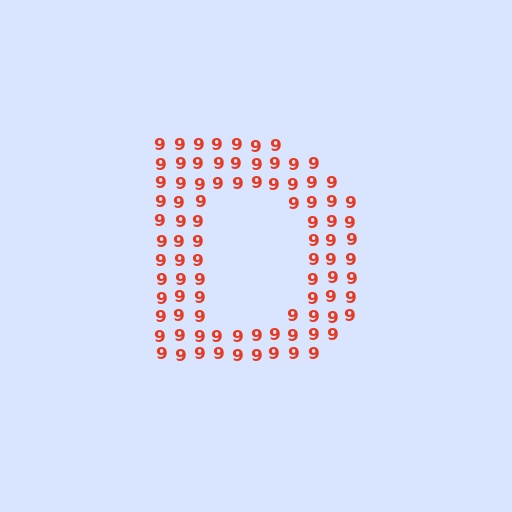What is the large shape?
The large shape is the letter D.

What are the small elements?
The small elements are digit 9's.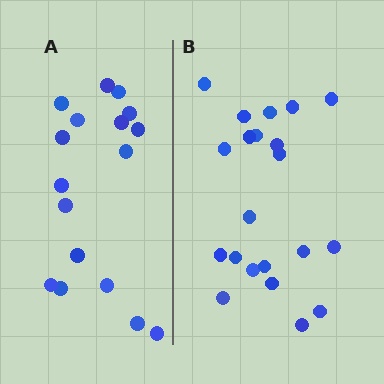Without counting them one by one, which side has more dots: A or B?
Region B (the right region) has more dots.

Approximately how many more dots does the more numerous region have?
Region B has about 4 more dots than region A.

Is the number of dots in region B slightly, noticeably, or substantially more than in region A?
Region B has only slightly more — the two regions are fairly close. The ratio is roughly 1.2 to 1.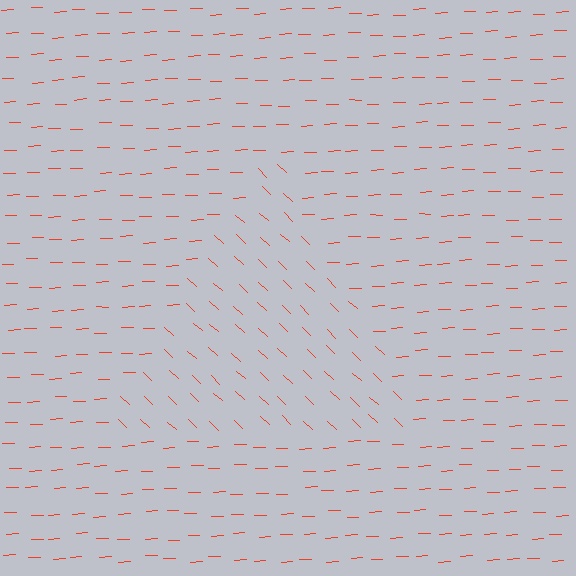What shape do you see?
I see a triangle.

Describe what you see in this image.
The image is filled with small red line segments. A triangle region in the image has lines oriented differently from the surrounding lines, creating a visible texture boundary.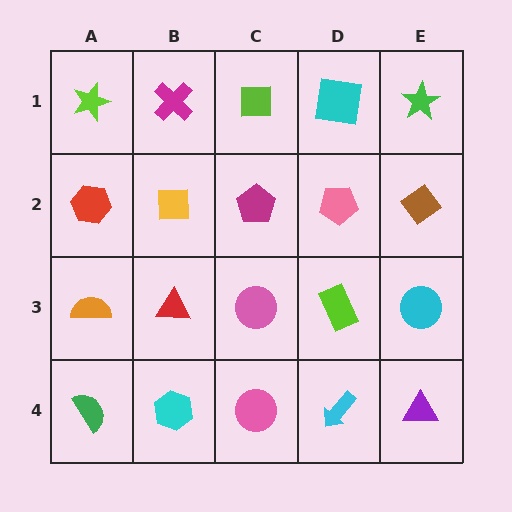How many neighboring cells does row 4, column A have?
2.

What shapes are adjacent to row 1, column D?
A pink pentagon (row 2, column D), a lime square (row 1, column C), a green star (row 1, column E).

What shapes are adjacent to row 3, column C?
A magenta pentagon (row 2, column C), a pink circle (row 4, column C), a red triangle (row 3, column B), a lime rectangle (row 3, column D).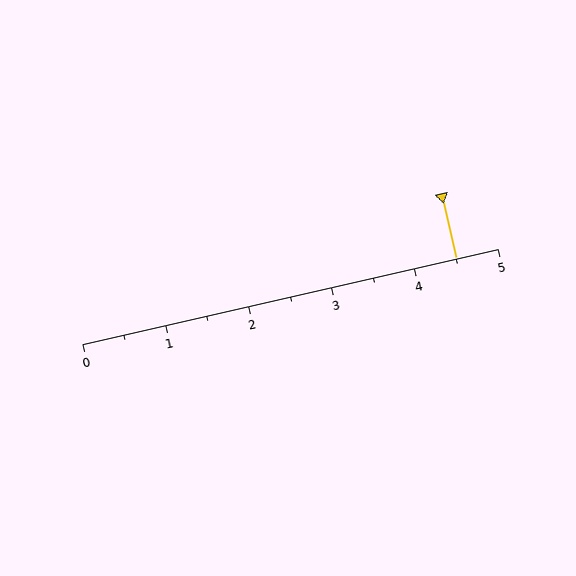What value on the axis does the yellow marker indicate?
The marker indicates approximately 4.5.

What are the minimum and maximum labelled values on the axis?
The axis runs from 0 to 5.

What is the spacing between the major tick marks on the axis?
The major ticks are spaced 1 apart.